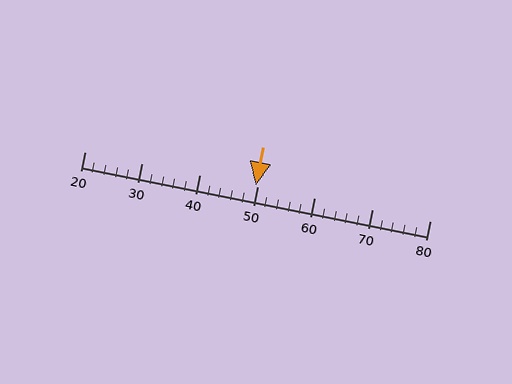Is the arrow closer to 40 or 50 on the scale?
The arrow is closer to 50.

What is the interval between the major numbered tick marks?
The major tick marks are spaced 10 units apart.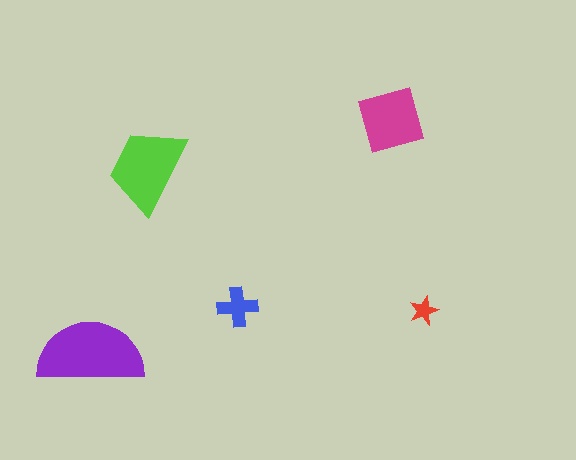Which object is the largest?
The purple semicircle.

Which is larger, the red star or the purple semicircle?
The purple semicircle.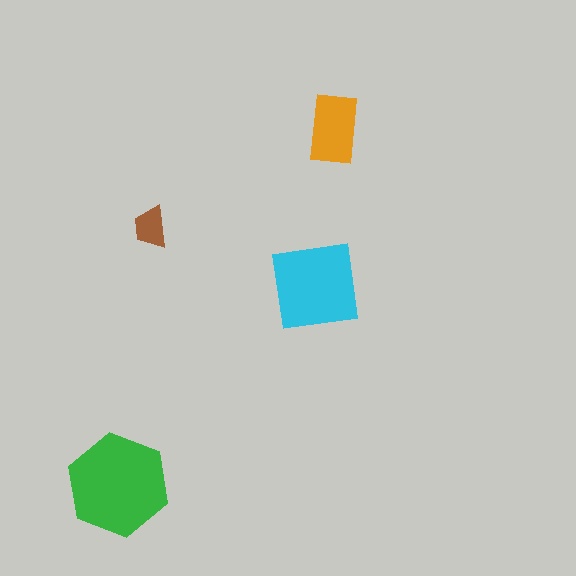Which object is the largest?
The green hexagon.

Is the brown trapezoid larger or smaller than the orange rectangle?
Smaller.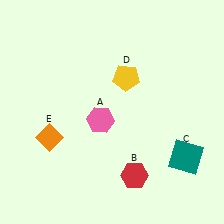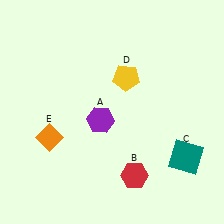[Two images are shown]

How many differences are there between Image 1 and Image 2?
There is 1 difference between the two images.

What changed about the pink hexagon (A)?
In Image 1, A is pink. In Image 2, it changed to purple.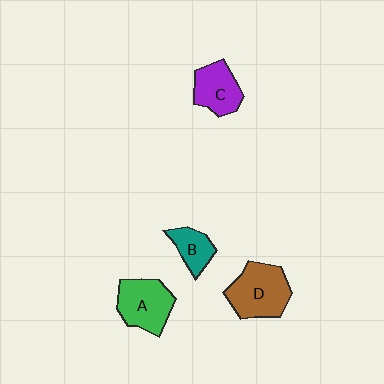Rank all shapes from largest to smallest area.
From largest to smallest: D (brown), A (green), C (purple), B (teal).